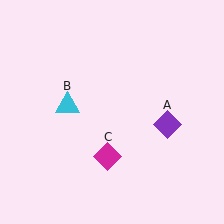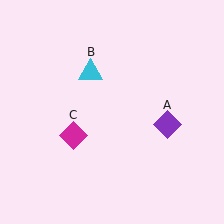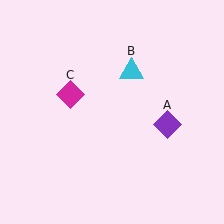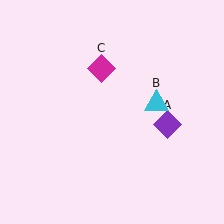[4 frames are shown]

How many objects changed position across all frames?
2 objects changed position: cyan triangle (object B), magenta diamond (object C).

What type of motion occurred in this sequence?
The cyan triangle (object B), magenta diamond (object C) rotated clockwise around the center of the scene.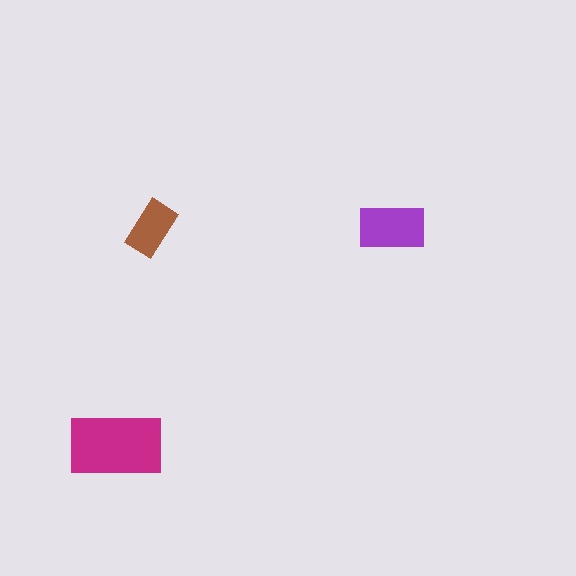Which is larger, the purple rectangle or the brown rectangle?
The purple one.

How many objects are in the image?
There are 3 objects in the image.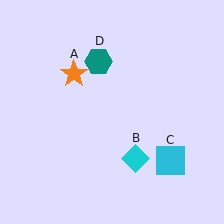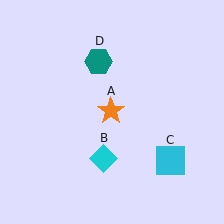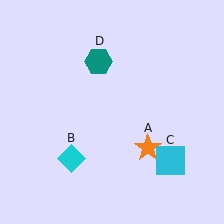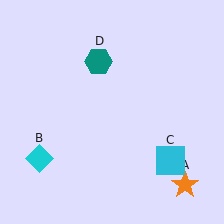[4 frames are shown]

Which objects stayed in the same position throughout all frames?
Cyan square (object C) and teal hexagon (object D) remained stationary.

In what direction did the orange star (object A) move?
The orange star (object A) moved down and to the right.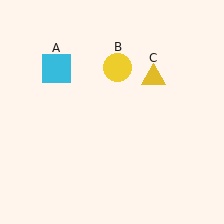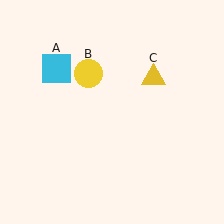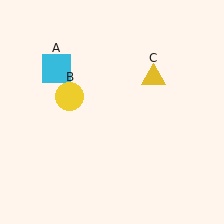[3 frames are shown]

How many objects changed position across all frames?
1 object changed position: yellow circle (object B).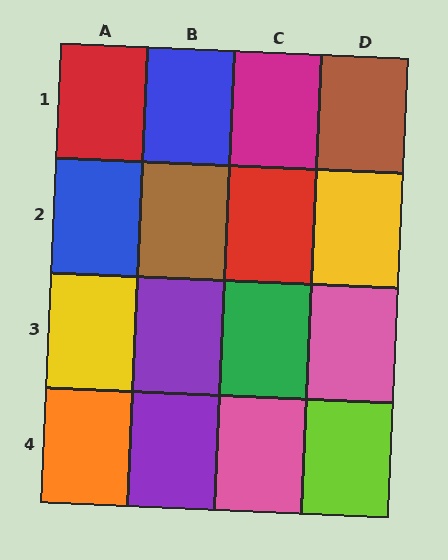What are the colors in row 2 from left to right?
Blue, brown, red, yellow.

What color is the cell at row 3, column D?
Pink.